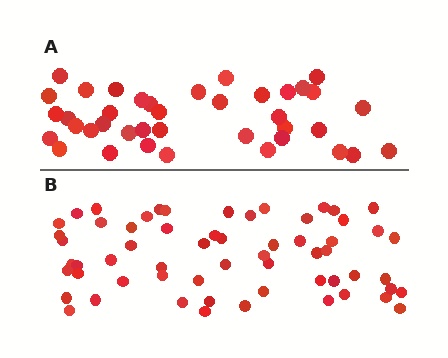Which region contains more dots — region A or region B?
Region B (the bottom region) has more dots.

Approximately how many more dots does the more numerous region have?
Region B has approximately 20 more dots than region A.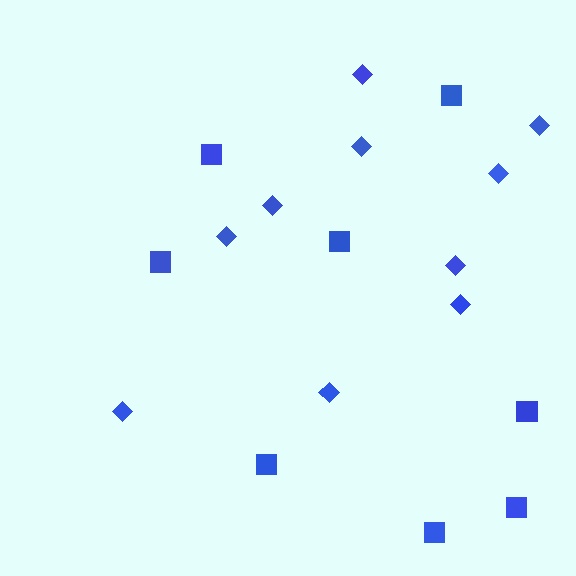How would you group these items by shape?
There are 2 groups: one group of diamonds (10) and one group of squares (8).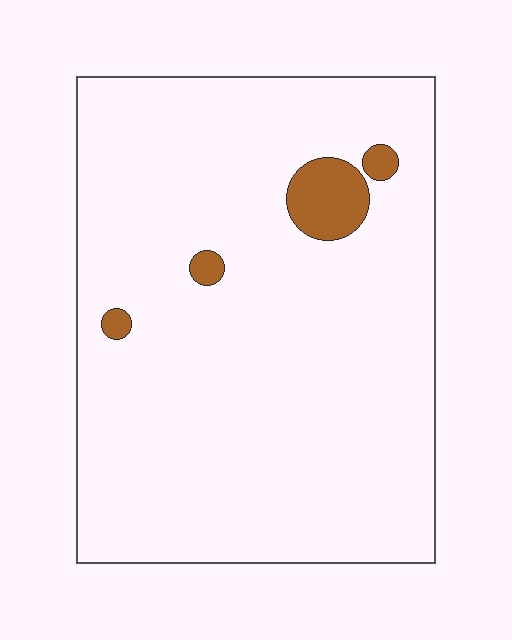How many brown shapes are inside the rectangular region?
4.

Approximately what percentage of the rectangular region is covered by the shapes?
Approximately 5%.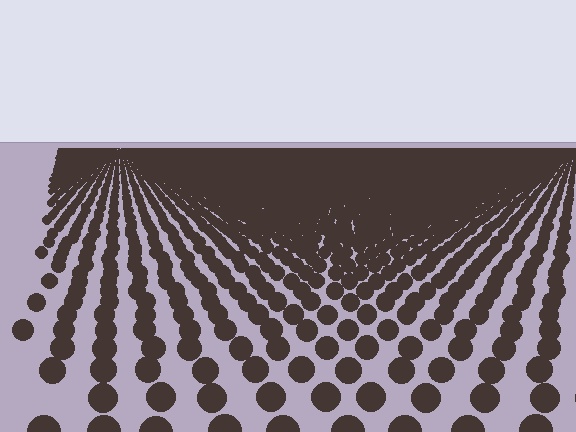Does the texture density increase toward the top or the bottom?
Density increases toward the top.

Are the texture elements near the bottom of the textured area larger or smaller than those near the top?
Larger. Near the bottom, elements are closer to the viewer and appear at a bigger on-screen size.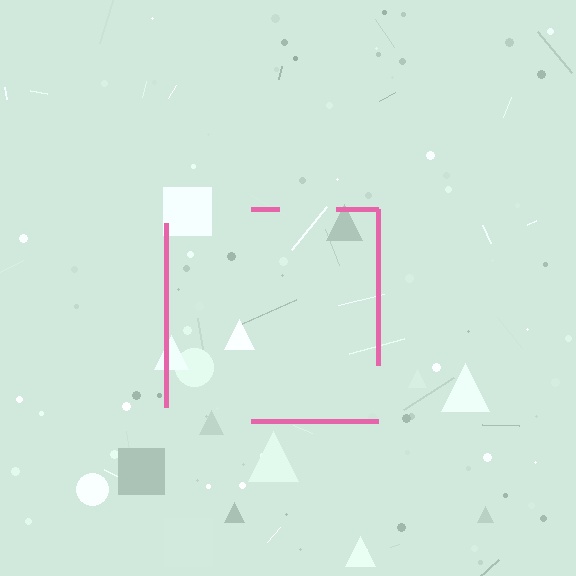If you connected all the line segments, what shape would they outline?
They would outline a square.